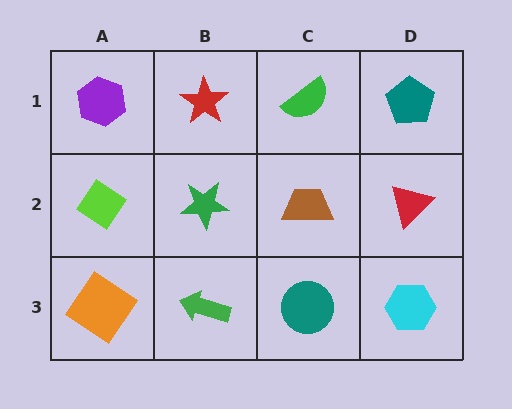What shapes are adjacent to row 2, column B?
A red star (row 1, column B), a green arrow (row 3, column B), a lime diamond (row 2, column A), a brown trapezoid (row 2, column C).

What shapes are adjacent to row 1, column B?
A green star (row 2, column B), a purple hexagon (row 1, column A), a green semicircle (row 1, column C).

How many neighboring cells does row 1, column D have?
2.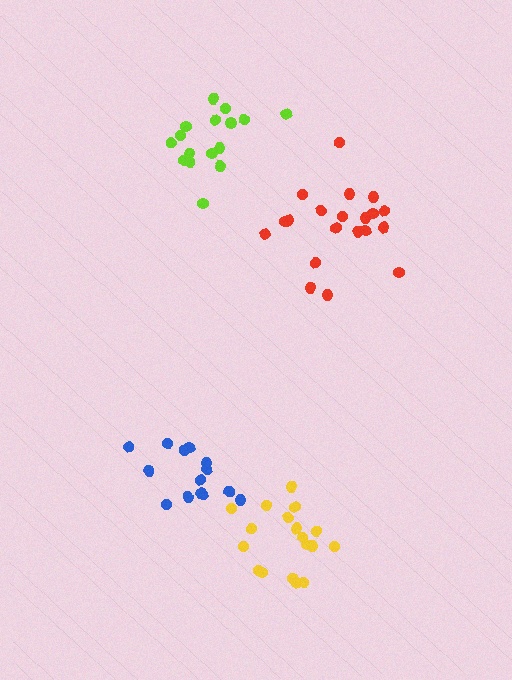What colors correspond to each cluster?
The clusters are colored: yellow, red, lime, blue.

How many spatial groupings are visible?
There are 4 spatial groupings.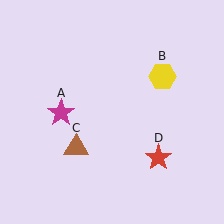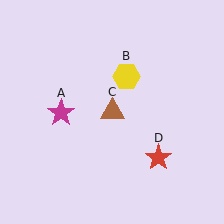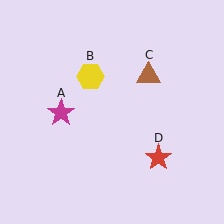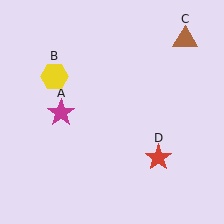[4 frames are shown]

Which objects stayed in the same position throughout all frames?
Magenta star (object A) and red star (object D) remained stationary.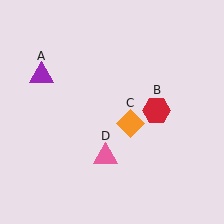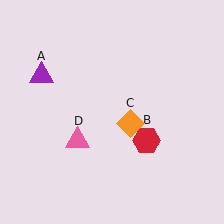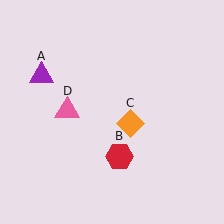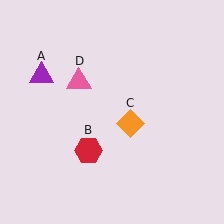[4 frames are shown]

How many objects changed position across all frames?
2 objects changed position: red hexagon (object B), pink triangle (object D).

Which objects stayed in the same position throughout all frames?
Purple triangle (object A) and orange diamond (object C) remained stationary.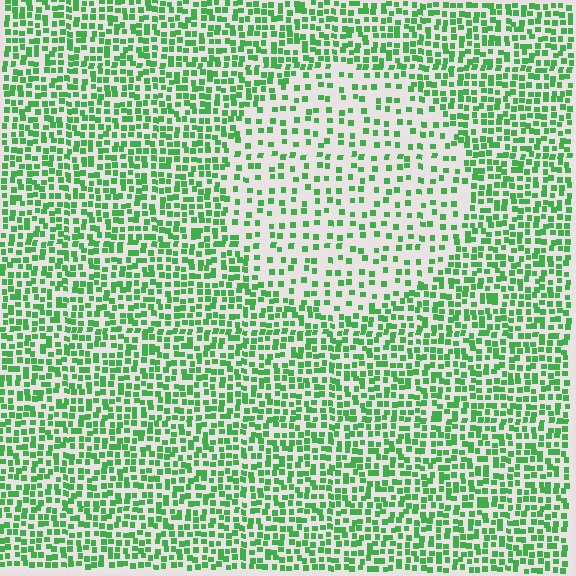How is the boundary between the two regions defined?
The boundary is defined by a change in element density (approximately 2.2x ratio). All elements are the same color, size, and shape.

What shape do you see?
I see a circle.